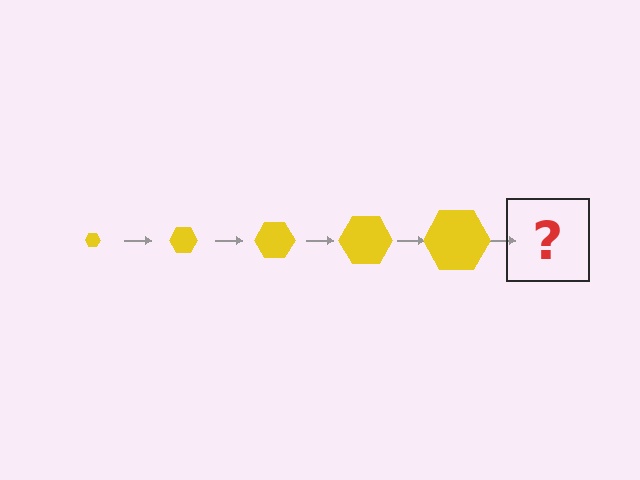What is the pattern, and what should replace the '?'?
The pattern is that the hexagon gets progressively larger each step. The '?' should be a yellow hexagon, larger than the previous one.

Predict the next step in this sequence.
The next step is a yellow hexagon, larger than the previous one.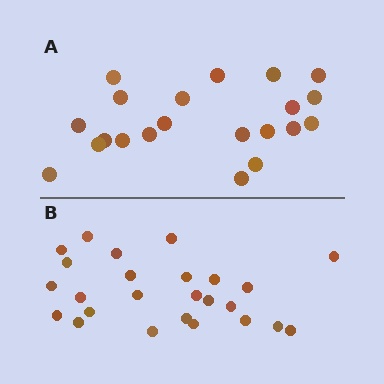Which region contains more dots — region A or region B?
Region B (the bottom region) has more dots.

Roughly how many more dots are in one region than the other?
Region B has about 4 more dots than region A.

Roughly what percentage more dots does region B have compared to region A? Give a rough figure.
About 20% more.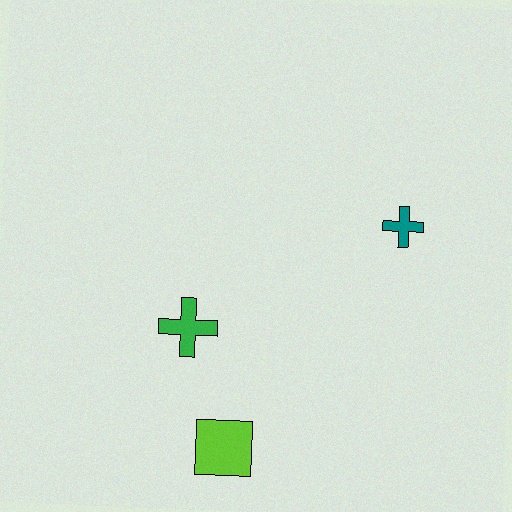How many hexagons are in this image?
There are no hexagons.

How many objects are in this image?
There are 3 objects.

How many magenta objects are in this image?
There are no magenta objects.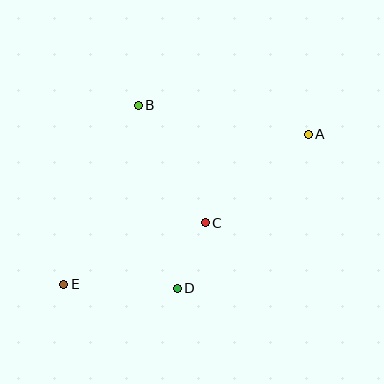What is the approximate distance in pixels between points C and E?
The distance between C and E is approximately 154 pixels.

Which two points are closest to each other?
Points C and D are closest to each other.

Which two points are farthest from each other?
Points A and E are farthest from each other.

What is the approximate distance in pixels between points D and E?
The distance between D and E is approximately 114 pixels.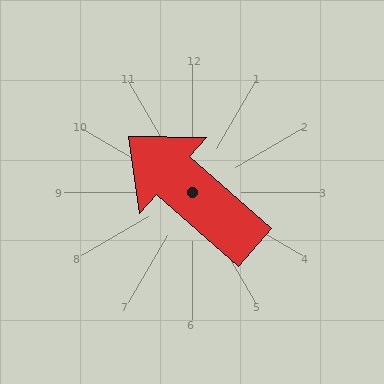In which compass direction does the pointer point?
Northwest.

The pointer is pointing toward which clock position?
Roughly 10 o'clock.